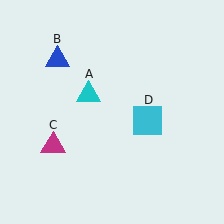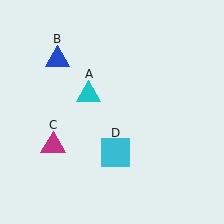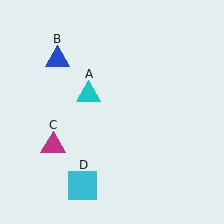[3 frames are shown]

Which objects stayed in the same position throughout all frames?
Cyan triangle (object A) and blue triangle (object B) and magenta triangle (object C) remained stationary.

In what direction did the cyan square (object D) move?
The cyan square (object D) moved down and to the left.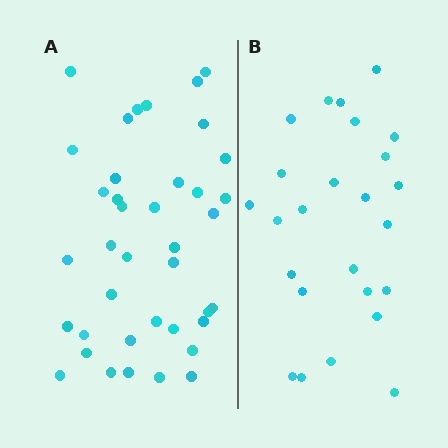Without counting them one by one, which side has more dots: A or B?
Region A (the left region) has more dots.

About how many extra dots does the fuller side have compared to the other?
Region A has approximately 15 more dots than region B.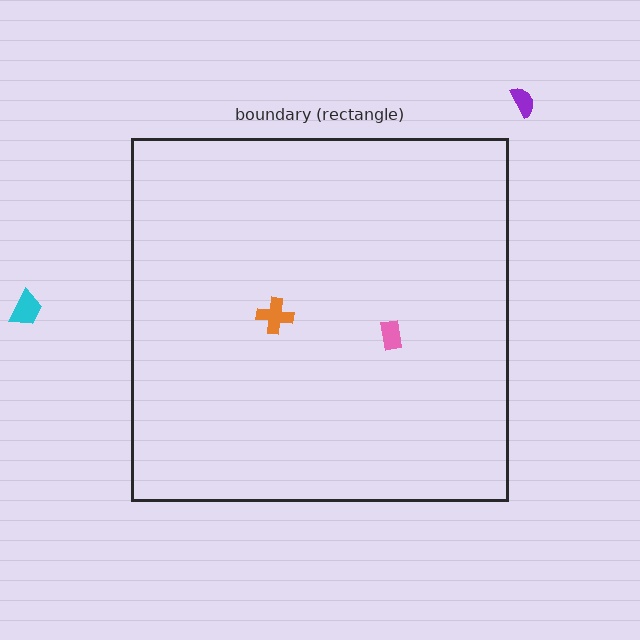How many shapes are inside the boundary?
2 inside, 2 outside.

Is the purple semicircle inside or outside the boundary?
Outside.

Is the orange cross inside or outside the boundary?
Inside.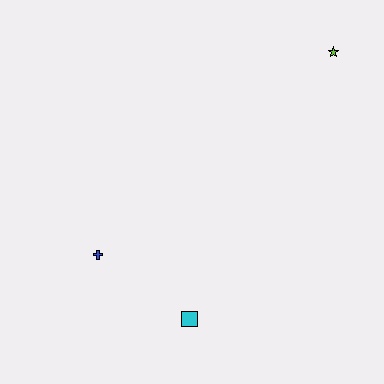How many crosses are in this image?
There is 1 cross.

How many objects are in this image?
There are 3 objects.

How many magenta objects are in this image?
There are no magenta objects.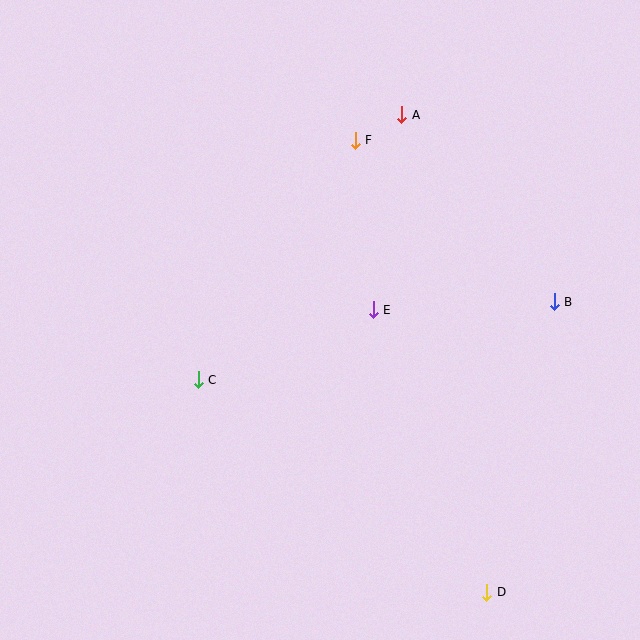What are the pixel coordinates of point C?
Point C is at (198, 380).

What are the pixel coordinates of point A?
Point A is at (402, 115).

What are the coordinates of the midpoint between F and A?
The midpoint between F and A is at (379, 128).